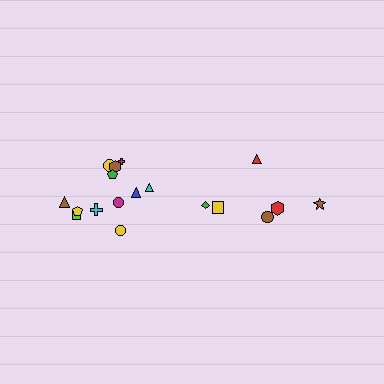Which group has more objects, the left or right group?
The left group.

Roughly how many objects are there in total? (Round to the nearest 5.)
Roughly 20 objects in total.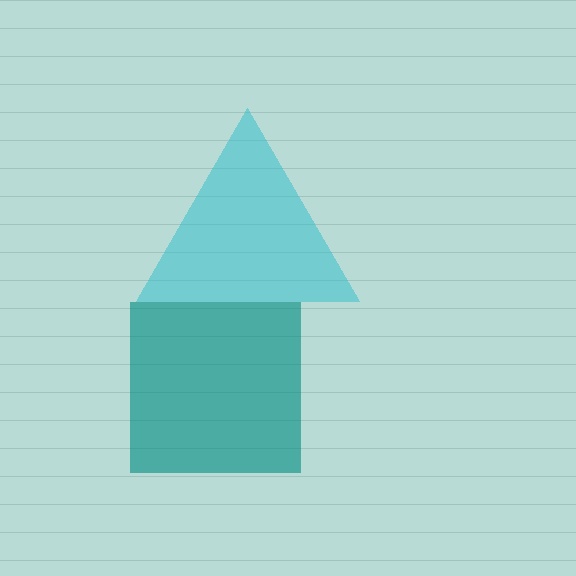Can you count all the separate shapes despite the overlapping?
Yes, there are 2 separate shapes.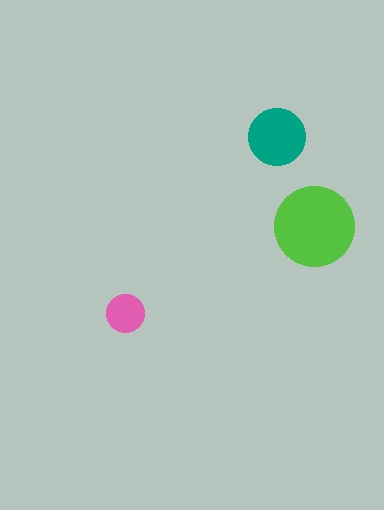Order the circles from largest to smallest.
the lime one, the teal one, the pink one.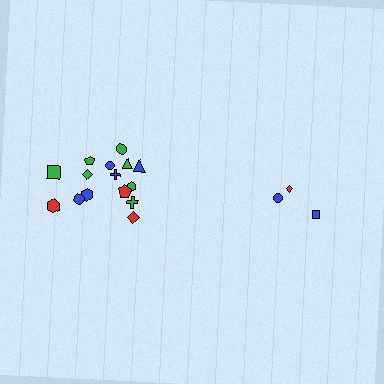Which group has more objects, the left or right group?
The left group.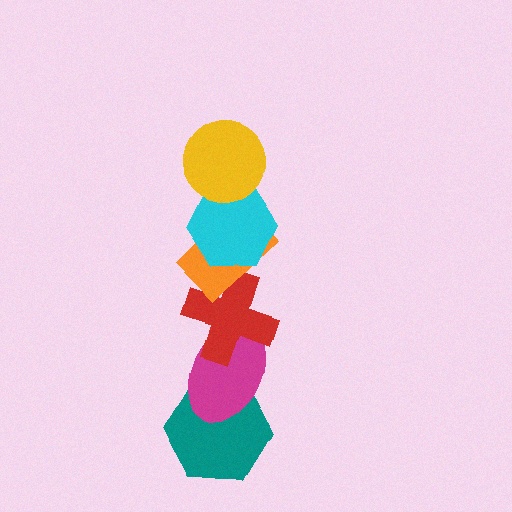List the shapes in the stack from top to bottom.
From top to bottom: the yellow circle, the cyan hexagon, the orange rectangle, the red cross, the magenta ellipse, the teal hexagon.